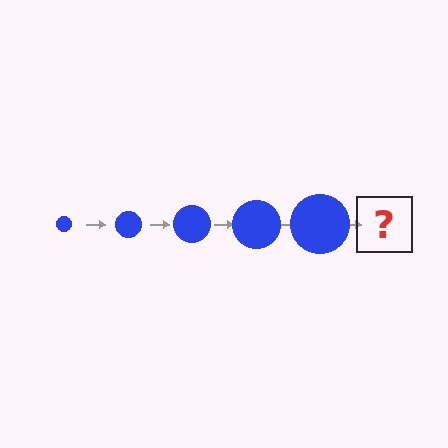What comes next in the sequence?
The next element should be a blue circle, larger than the previous one.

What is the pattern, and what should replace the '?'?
The pattern is that the circle gets progressively larger each step. The '?' should be a blue circle, larger than the previous one.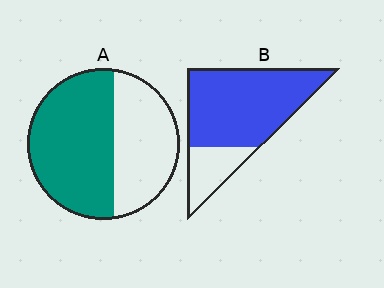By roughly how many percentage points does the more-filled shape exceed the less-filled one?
By roughly 20 percentage points (B over A).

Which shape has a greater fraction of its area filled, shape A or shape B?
Shape B.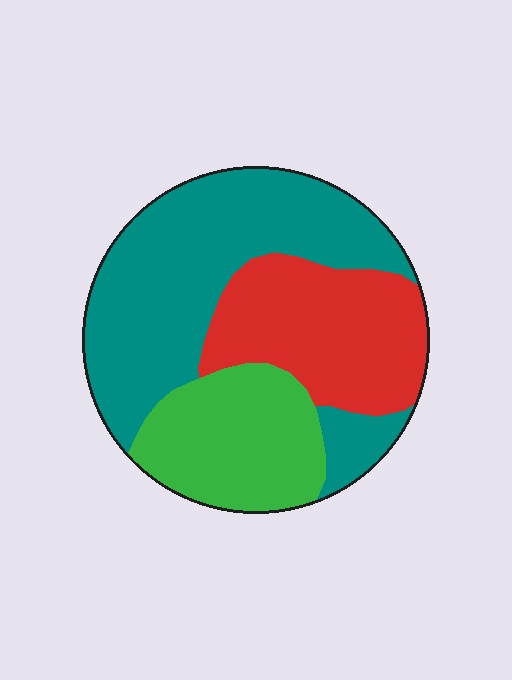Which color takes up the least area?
Green, at roughly 25%.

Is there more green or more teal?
Teal.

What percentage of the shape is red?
Red takes up between a quarter and a half of the shape.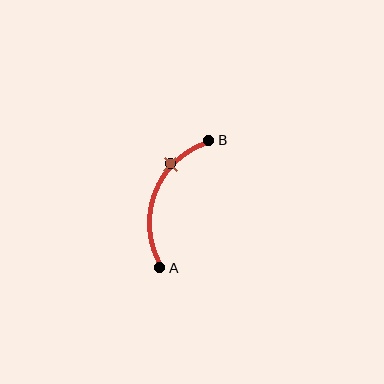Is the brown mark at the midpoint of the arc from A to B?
No. The brown mark lies on the arc but is closer to endpoint B. The arc midpoint would be at the point on the curve equidistant along the arc from both A and B.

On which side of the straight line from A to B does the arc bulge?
The arc bulges to the left of the straight line connecting A and B.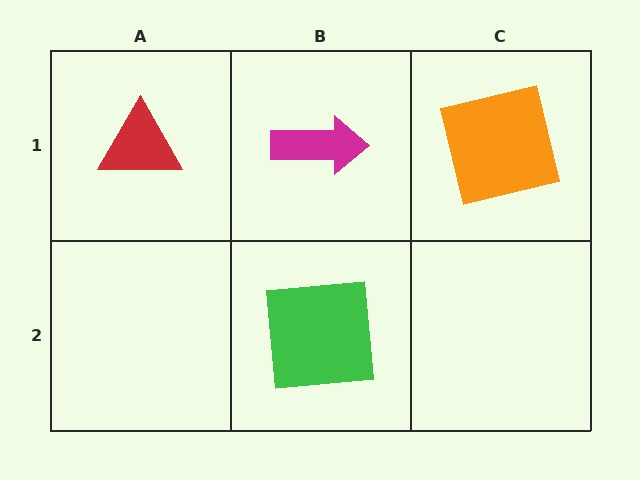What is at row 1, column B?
A magenta arrow.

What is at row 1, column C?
An orange square.